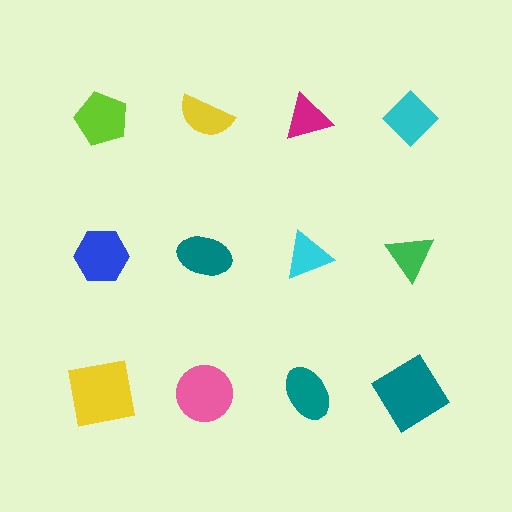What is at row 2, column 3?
A cyan triangle.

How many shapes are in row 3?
4 shapes.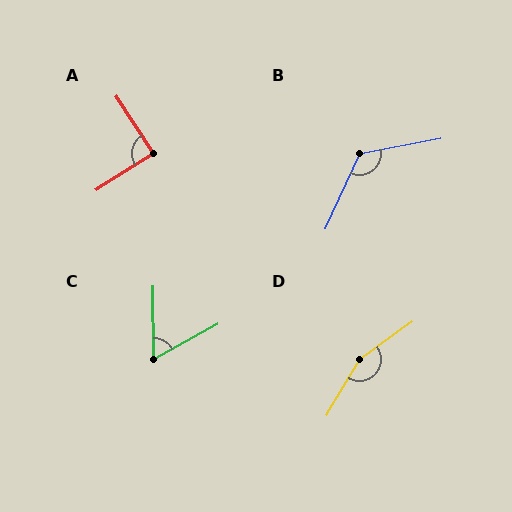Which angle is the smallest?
C, at approximately 62 degrees.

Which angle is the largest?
D, at approximately 156 degrees.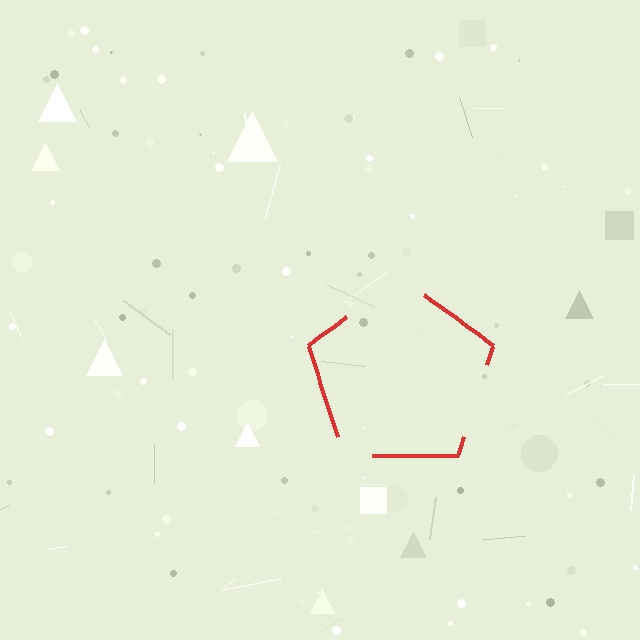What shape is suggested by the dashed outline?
The dashed outline suggests a pentagon.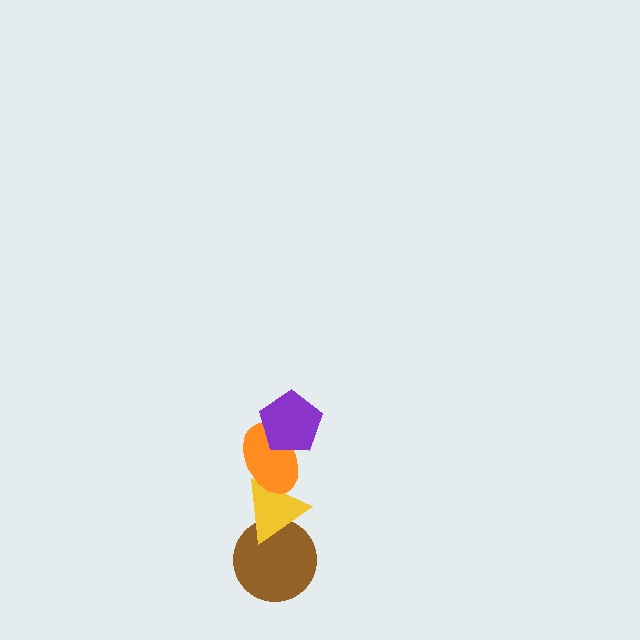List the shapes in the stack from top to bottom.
From top to bottom: the purple pentagon, the orange ellipse, the yellow triangle, the brown circle.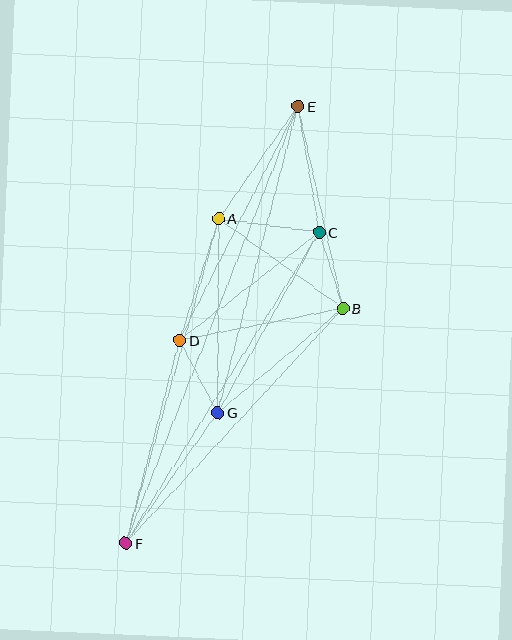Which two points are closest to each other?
Points B and C are closest to each other.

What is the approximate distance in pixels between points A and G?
The distance between A and G is approximately 194 pixels.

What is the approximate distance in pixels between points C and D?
The distance between C and D is approximately 176 pixels.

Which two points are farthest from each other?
Points E and F are farthest from each other.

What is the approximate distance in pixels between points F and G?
The distance between F and G is approximately 160 pixels.